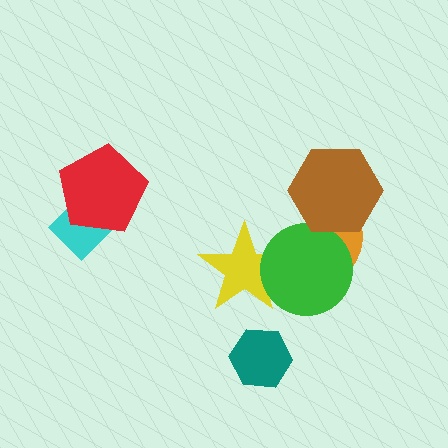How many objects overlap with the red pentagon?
1 object overlaps with the red pentagon.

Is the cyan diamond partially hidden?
Yes, it is partially covered by another shape.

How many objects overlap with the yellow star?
1 object overlaps with the yellow star.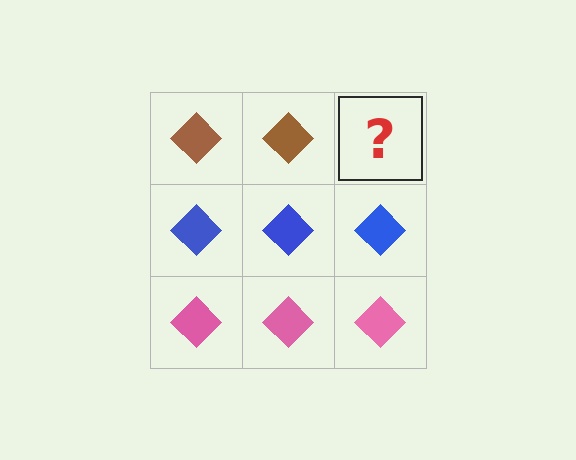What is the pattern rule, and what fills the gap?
The rule is that each row has a consistent color. The gap should be filled with a brown diamond.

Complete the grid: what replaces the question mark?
The question mark should be replaced with a brown diamond.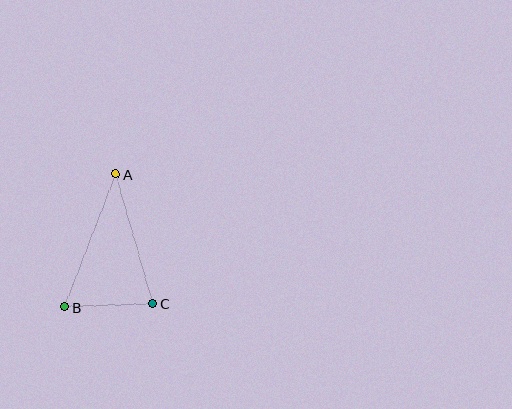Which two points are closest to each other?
Points B and C are closest to each other.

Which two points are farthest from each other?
Points A and B are farthest from each other.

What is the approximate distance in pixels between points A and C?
The distance between A and C is approximately 135 pixels.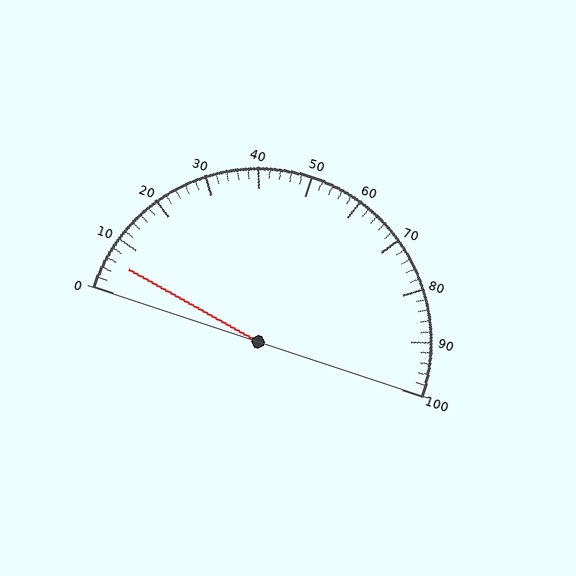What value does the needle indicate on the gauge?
The needle indicates approximately 6.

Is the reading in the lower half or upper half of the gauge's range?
The reading is in the lower half of the range (0 to 100).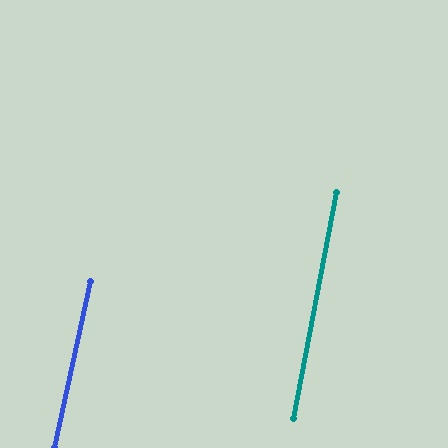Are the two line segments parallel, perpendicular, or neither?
Parallel — their directions differ by only 1.5°.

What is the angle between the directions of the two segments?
Approximately 2 degrees.